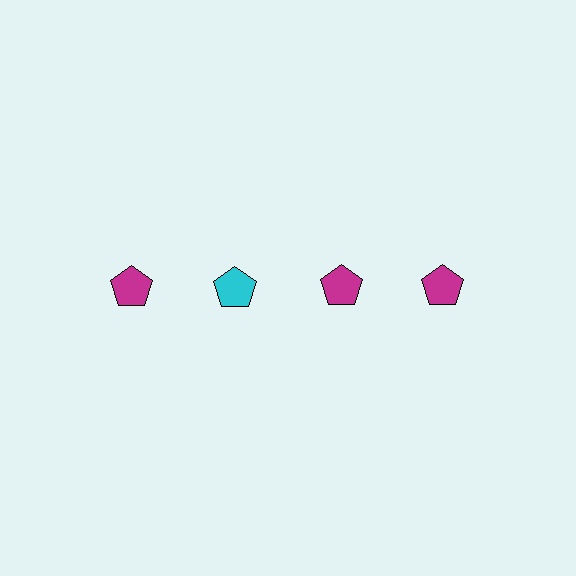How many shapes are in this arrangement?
There are 4 shapes arranged in a grid pattern.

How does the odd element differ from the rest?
It has a different color: cyan instead of magenta.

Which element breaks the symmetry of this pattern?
The cyan pentagon in the top row, second from left column breaks the symmetry. All other shapes are magenta pentagons.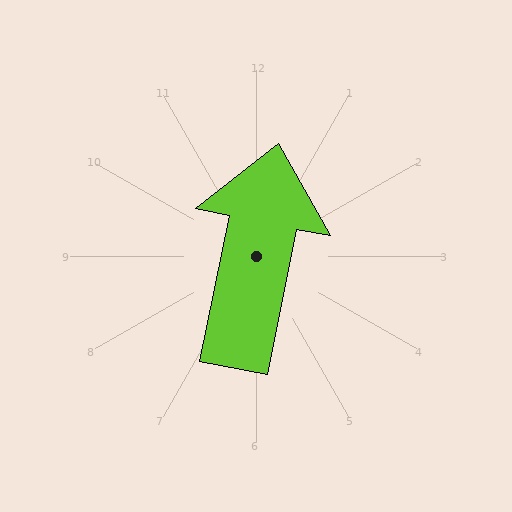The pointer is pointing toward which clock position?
Roughly 12 o'clock.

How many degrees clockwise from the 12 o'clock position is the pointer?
Approximately 11 degrees.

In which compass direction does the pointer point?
North.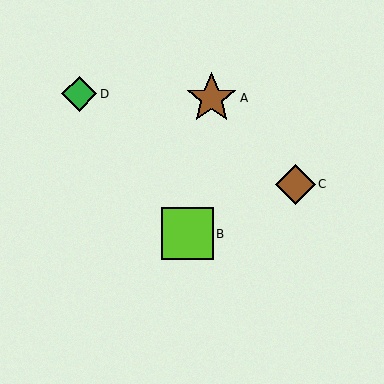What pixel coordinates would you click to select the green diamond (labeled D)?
Click at (79, 94) to select the green diamond D.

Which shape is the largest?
The brown star (labeled A) is the largest.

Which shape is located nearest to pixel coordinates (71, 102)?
The green diamond (labeled D) at (79, 94) is nearest to that location.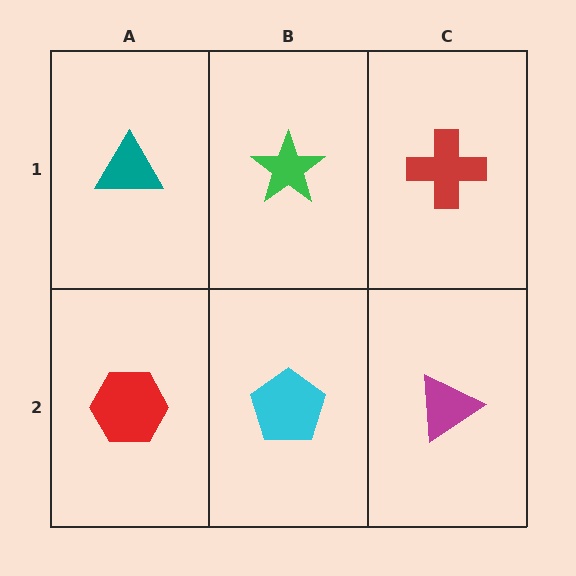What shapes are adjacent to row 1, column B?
A cyan pentagon (row 2, column B), a teal triangle (row 1, column A), a red cross (row 1, column C).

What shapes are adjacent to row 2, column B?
A green star (row 1, column B), a red hexagon (row 2, column A), a magenta triangle (row 2, column C).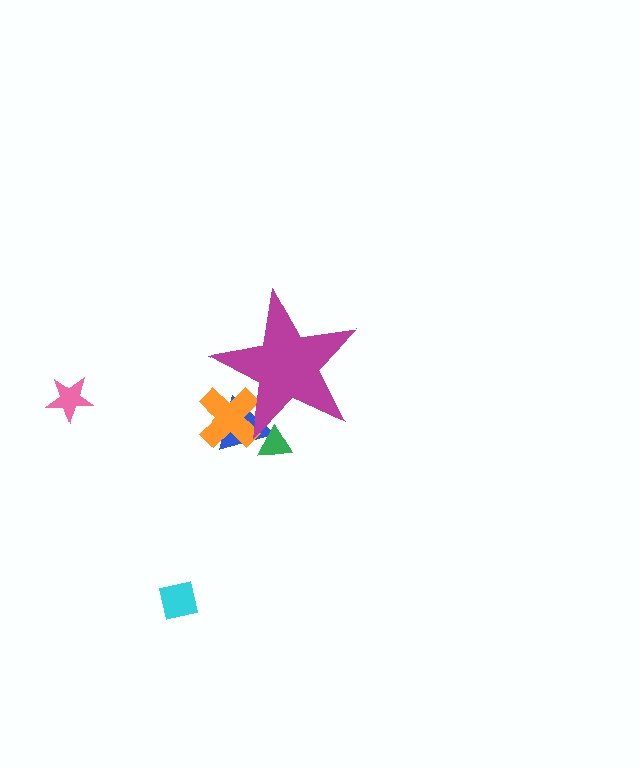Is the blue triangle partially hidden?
Yes, the blue triangle is partially hidden behind the magenta star.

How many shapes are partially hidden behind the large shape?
3 shapes are partially hidden.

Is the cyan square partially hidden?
No, the cyan square is fully visible.